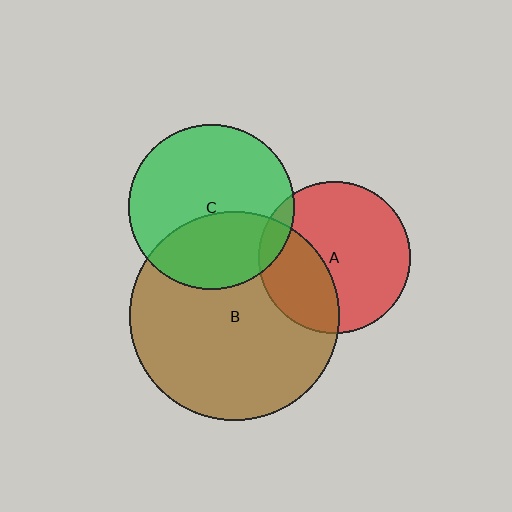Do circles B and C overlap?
Yes.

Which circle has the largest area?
Circle B (brown).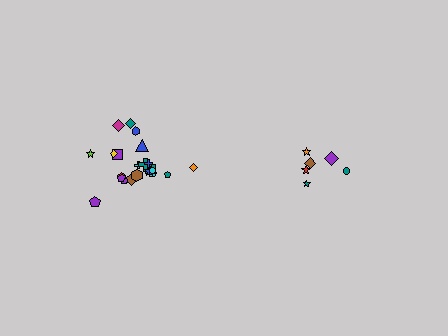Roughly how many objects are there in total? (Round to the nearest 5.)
Roughly 30 objects in total.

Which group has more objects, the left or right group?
The left group.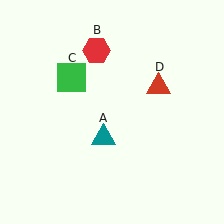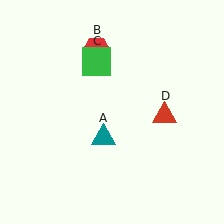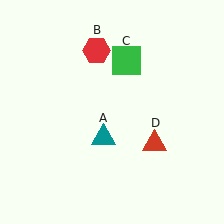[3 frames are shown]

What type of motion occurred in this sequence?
The green square (object C), red triangle (object D) rotated clockwise around the center of the scene.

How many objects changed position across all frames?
2 objects changed position: green square (object C), red triangle (object D).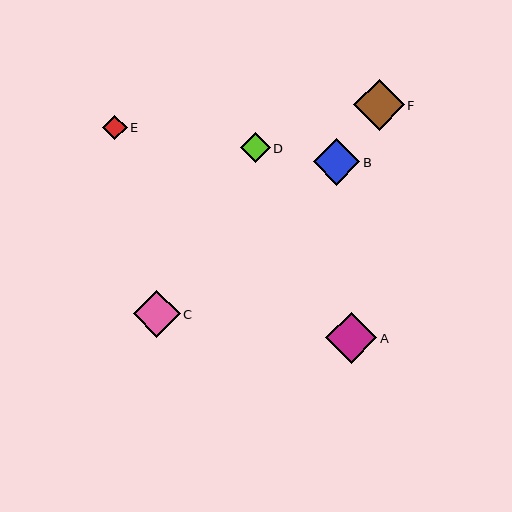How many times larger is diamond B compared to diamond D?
Diamond B is approximately 1.6 times the size of diamond D.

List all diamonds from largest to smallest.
From largest to smallest: A, F, C, B, D, E.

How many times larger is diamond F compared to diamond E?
Diamond F is approximately 2.1 times the size of diamond E.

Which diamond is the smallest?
Diamond E is the smallest with a size of approximately 24 pixels.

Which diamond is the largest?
Diamond A is the largest with a size of approximately 51 pixels.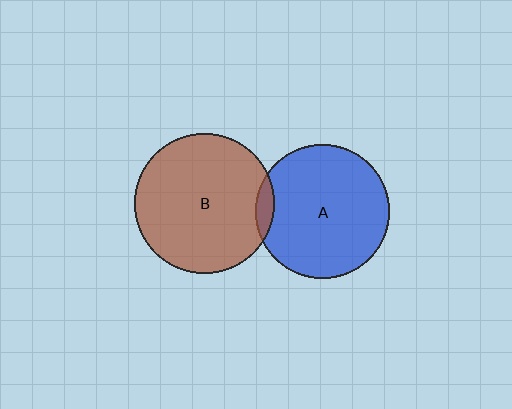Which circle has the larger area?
Circle B (brown).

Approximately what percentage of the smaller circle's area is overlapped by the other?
Approximately 5%.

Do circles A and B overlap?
Yes.